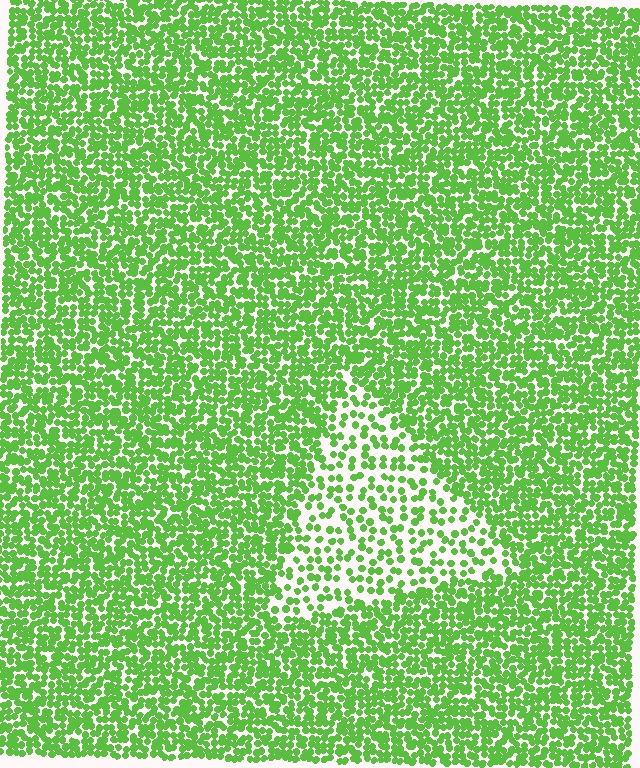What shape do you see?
I see a triangle.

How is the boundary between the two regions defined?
The boundary is defined by a change in element density (approximately 2.2x ratio). All elements are the same color, size, and shape.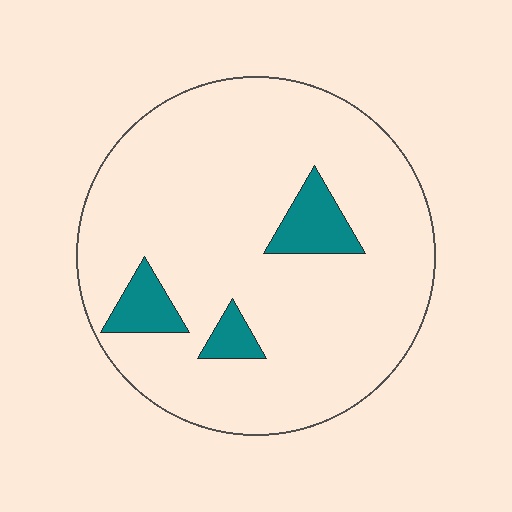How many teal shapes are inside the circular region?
3.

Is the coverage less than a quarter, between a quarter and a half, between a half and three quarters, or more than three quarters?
Less than a quarter.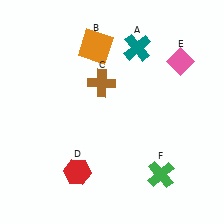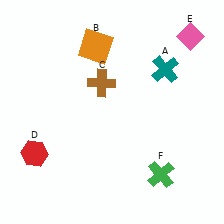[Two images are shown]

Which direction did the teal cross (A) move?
The teal cross (A) moved right.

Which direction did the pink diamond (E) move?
The pink diamond (E) moved up.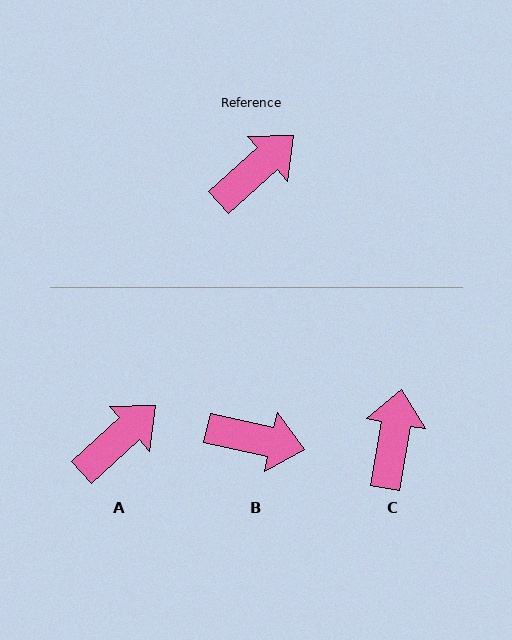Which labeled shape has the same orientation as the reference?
A.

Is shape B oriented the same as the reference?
No, it is off by about 54 degrees.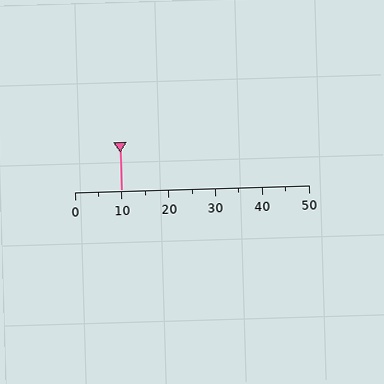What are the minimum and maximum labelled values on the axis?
The axis runs from 0 to 50.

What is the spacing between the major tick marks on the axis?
The major ticks are spaced 10 apart.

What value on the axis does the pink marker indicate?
The marker indicates approximately 10.